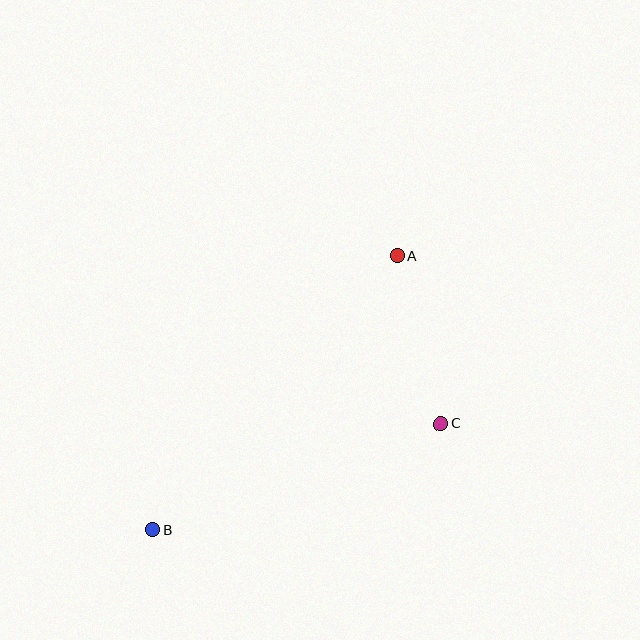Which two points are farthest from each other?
Points A and B are farthest from each other.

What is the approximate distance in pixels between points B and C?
The distance between B and C is approximately 307 pixels.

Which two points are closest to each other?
Points A and C are closest to each other.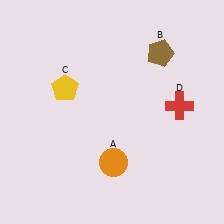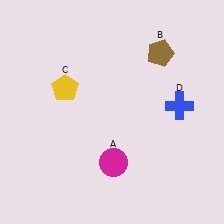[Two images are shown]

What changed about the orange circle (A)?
In Image 1, A is orange. In Image 2, it changed to magenta.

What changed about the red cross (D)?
In Image 1, D is red. In Image 2, it changed to blue.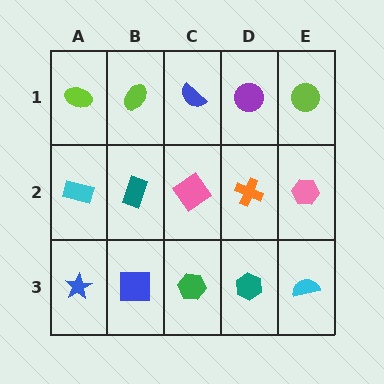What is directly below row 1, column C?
A pink diamond.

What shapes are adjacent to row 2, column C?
A blue semicircle (row 1, column C), a green hexagon (row 3, column C), a teal rectangle (row 2, column B), an orange cross (row 2, column D).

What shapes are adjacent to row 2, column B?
A lime ellipse (row 1, column B), a blue square (row 3, column B), a cyan rectangle (row 2, column A), a pink diamond (row 2, column C).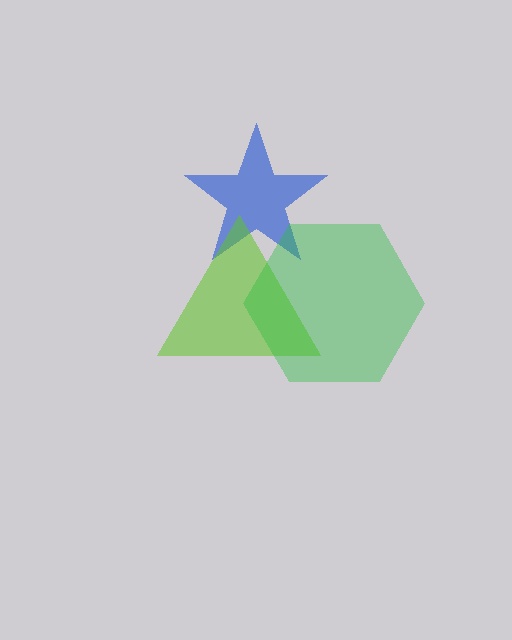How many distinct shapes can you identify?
There are 3 distinct shapes: a blue star, a lime triangle, a green hexagon.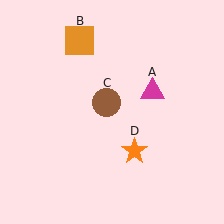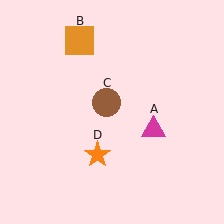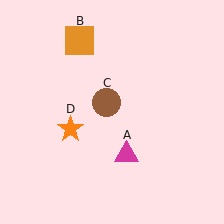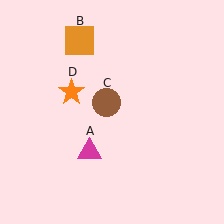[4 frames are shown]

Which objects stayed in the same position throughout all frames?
Orange square (object B) and brown circle (object C) remained stationary.